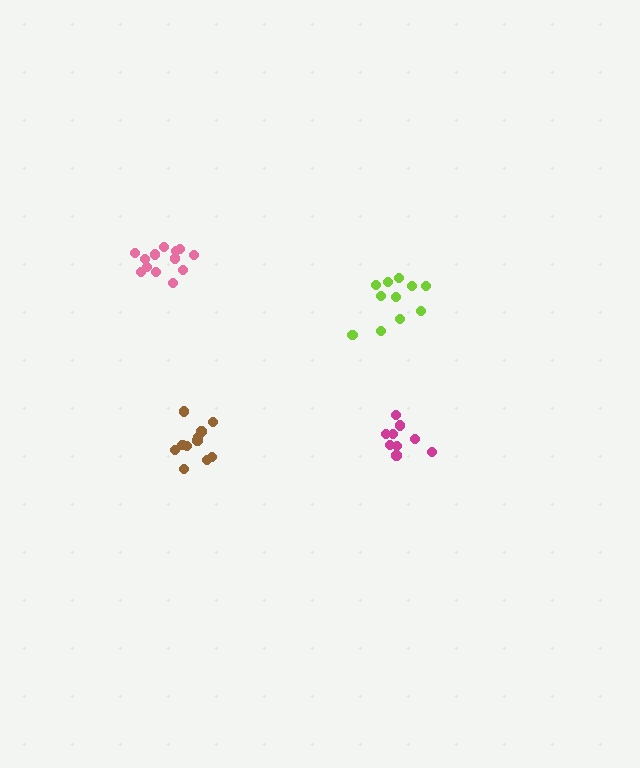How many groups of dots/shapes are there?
There are 4 groups.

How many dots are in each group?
Group 1: 13 dots, Group 2: 11 dots, Group 3: 9 dots, Group 4: 11 dots (44 total).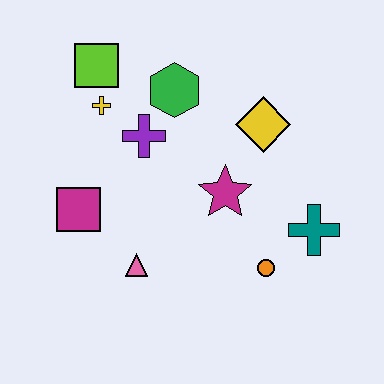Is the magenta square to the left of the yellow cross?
Yes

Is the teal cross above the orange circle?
Yes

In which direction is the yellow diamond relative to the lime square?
The yellow diamond is to the right of the lime square.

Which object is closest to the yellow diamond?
The magenta star is closest to the yellow diamond.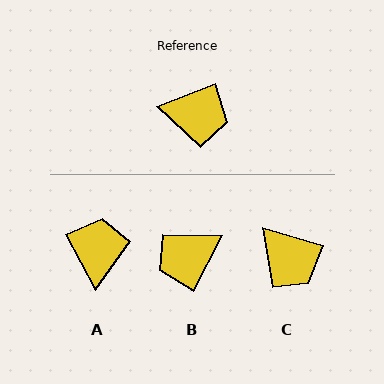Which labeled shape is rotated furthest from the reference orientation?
B, about 138 degrees away.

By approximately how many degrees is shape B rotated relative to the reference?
Approximately 138 degrees clockwise.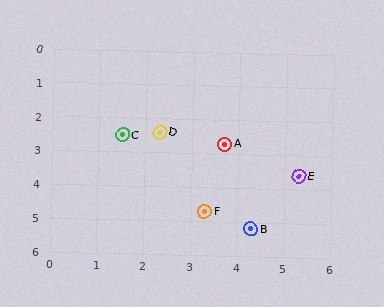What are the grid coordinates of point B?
Point B is at approximately (4.3, 5.2).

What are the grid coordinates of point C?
Point C is at approximately (1.5, 2.5).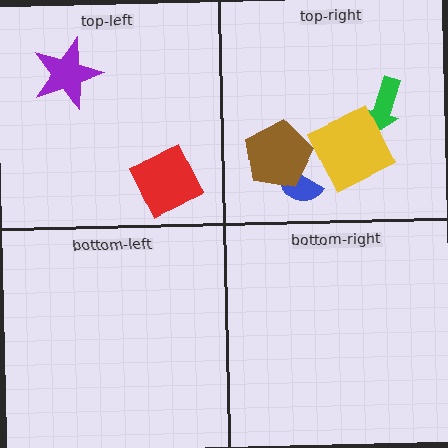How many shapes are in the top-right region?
4.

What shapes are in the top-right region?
The green arrow, the blue semicircle, the yellow square, the brown pentagon.